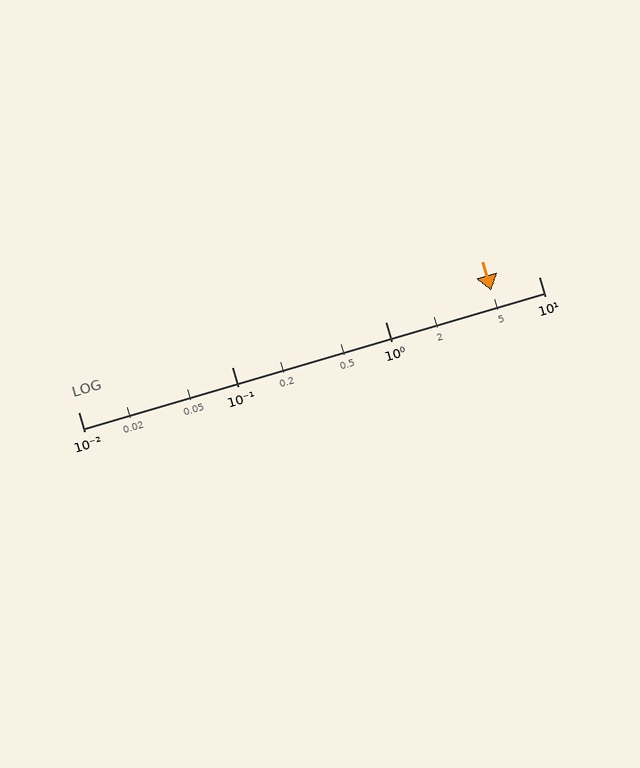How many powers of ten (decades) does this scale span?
The scale spans 3 decades, from 0.01 to 10.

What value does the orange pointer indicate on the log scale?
The pointer indicates approximately 4.9.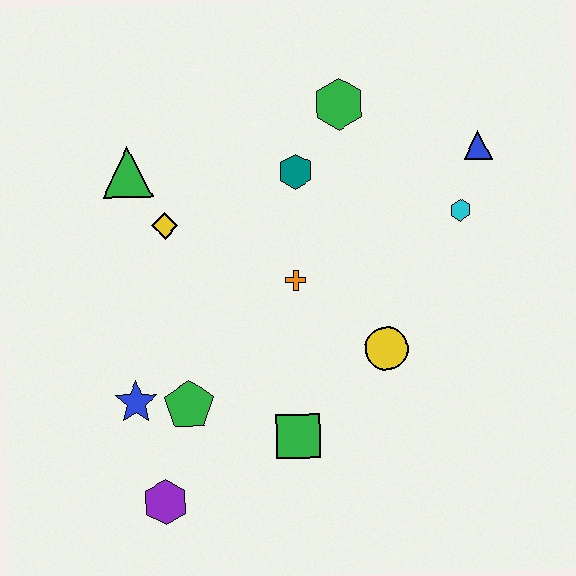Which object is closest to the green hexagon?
The teal hexagon is closest to the green hexagon.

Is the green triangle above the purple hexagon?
Yes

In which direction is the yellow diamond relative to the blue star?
The yellow diamond is above the blue star.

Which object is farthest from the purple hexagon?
The blue triangle is farthest from the purple hexagon.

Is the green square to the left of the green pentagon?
No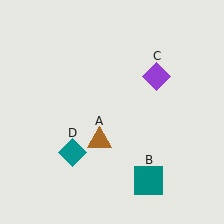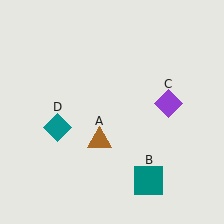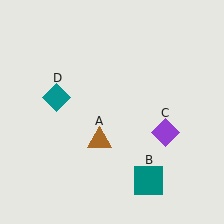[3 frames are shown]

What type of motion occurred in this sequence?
The purple diamond (object C), teal diamond (object D) rotated clockwise around the center of the scene.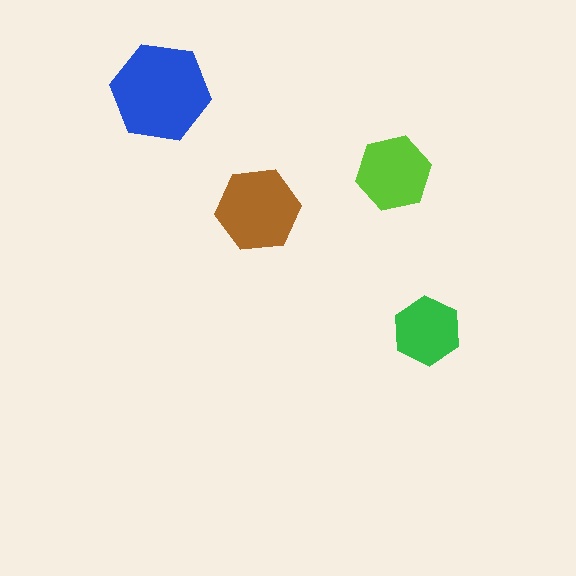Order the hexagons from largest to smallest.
the blue one, the brown one, the lime one, the green one.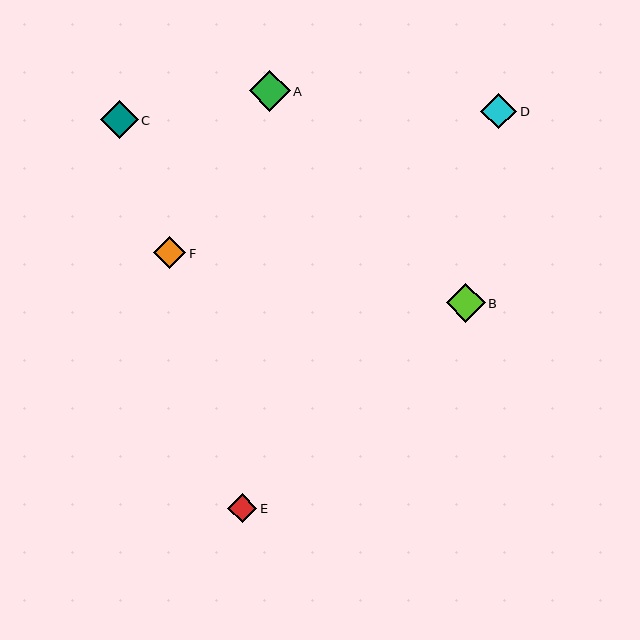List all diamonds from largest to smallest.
From largest to smallest: A, B, C, D, F, E.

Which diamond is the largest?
Diamond A is the largest with a size of approximately 41 pixels.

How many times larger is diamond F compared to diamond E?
Diamond F is approximately 1.1 times the size of diamond E.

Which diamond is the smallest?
Diamond E is the smallest with a size of approximately 29 pixels.